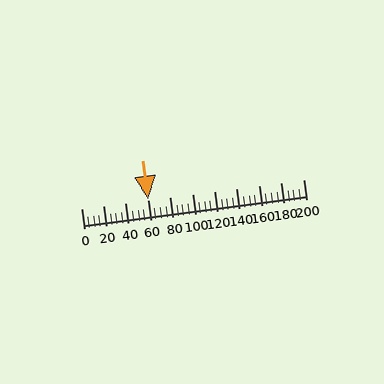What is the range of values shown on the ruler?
The ruler shows values from 0 to 200.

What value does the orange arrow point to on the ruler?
The orange arrow points to approximately 60.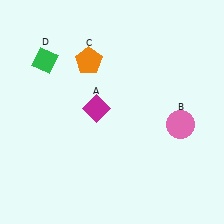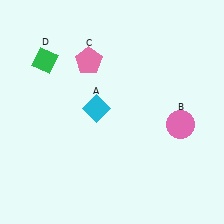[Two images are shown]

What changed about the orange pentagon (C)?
In Image 1, C is orange. In Image 2, it changed to pink.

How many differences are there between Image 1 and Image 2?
There are 2 differences between the two images.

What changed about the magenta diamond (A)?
In Image 1, A is magenta. In Image 2, it changed to cyan.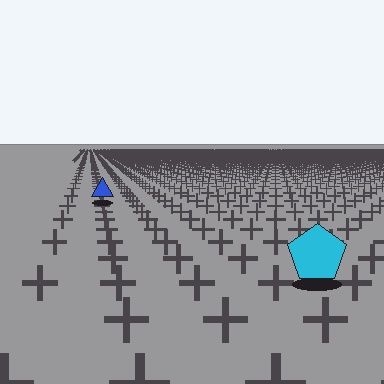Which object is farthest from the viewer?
The blue triangle is farthest from the viewer. It appears smaller and the ground texture around it is denser.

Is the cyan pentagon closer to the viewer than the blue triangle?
Yes. The cyan pentagon is closer — you can tell from the texture gradient: the ground texture is coarser near it.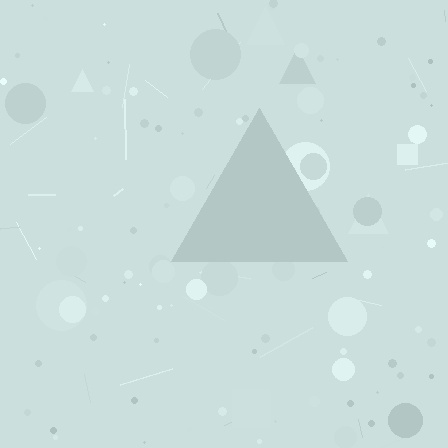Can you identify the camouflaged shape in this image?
The camouflaged shape is a triangle.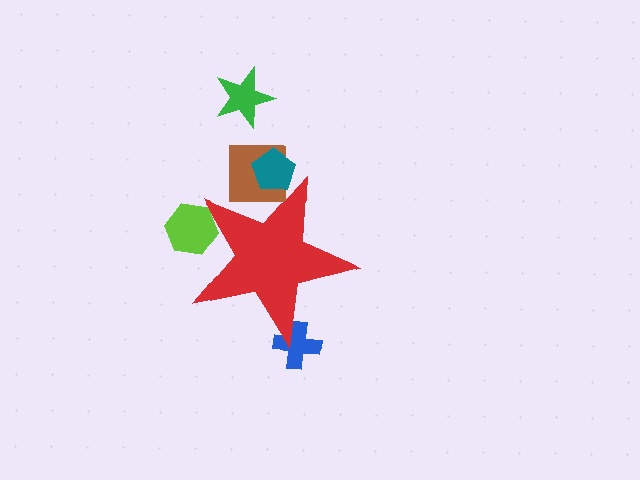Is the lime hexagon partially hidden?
Yes, the lime hexagon is partially hidden behind the red star.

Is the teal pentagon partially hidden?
Yes, the teal pentagon is partially hidden behind the red star.